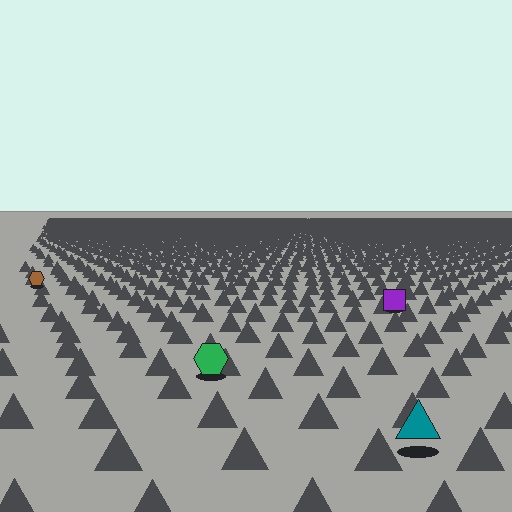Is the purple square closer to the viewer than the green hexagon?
No. The green hexagon is closer — you can tell from the texture gradient: the ground texture is coarser near it.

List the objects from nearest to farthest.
From nearest to farthest: the teal triangle, the green hexagon, the purple square, the brown hexagon.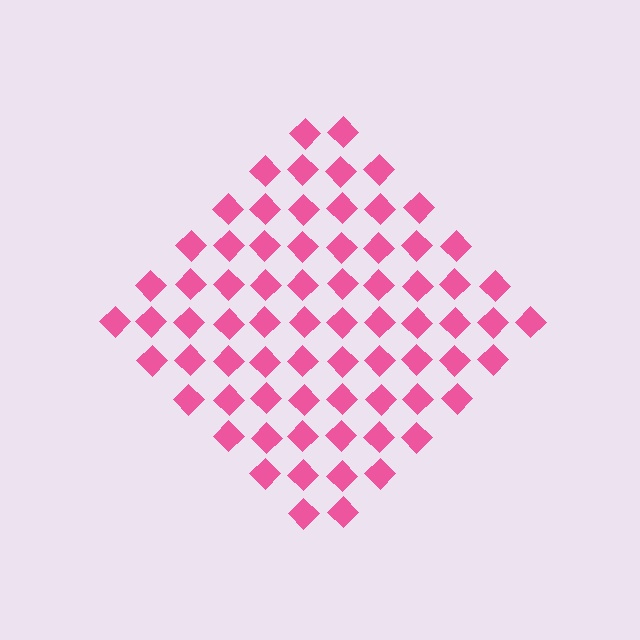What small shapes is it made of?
It is made of small diamonds.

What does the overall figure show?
The overall figure shows a diamond.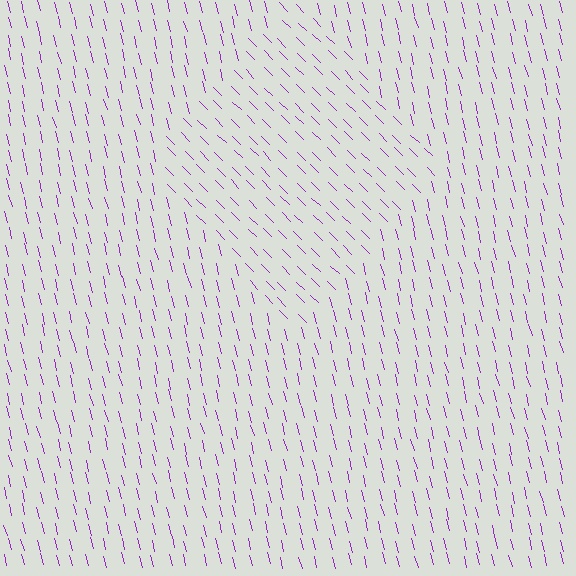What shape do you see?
I see a diamond.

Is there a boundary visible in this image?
Yes, there is a texture boundary formed by a change in line orientation.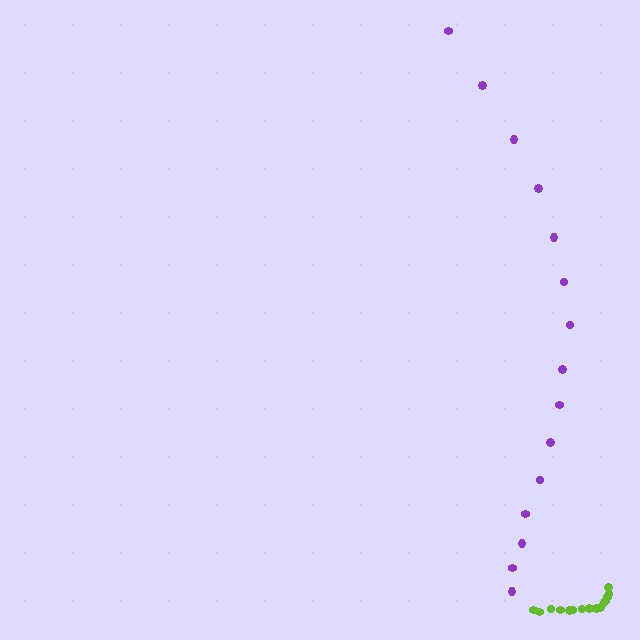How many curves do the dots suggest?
There are 2 distinct paths.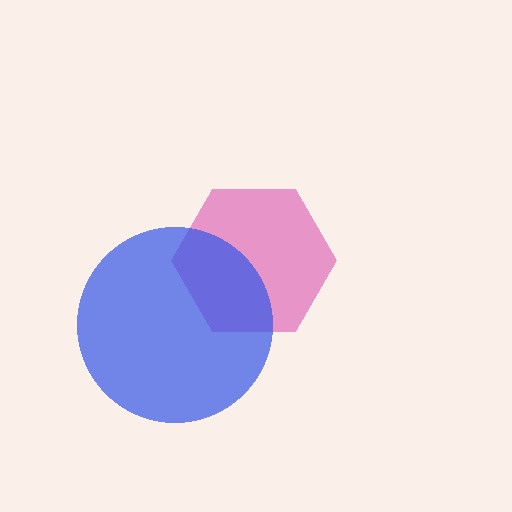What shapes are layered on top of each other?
The layered shapes are: a magenta hexagon, a blue circle.